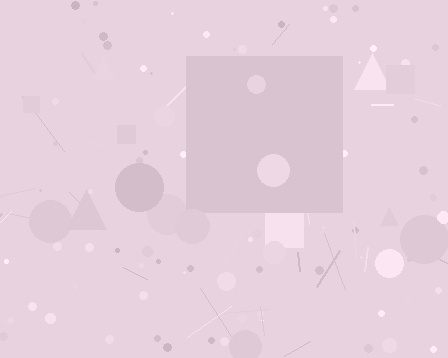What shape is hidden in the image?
A square is hidden in the image.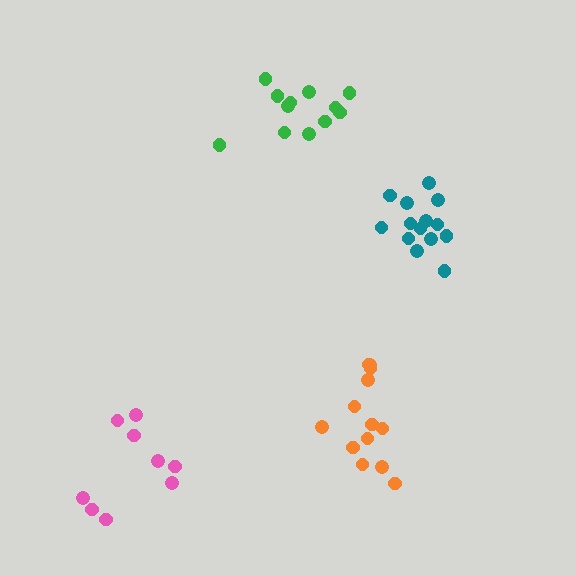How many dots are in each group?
Group 1: 14 dots, Group 2: 9 dots, Group 3: 13 dots, Group 4: 12 dots (48 total).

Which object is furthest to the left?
The pink cluster is leftmost.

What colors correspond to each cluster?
The clusters are colored: teal, pink, orange, green.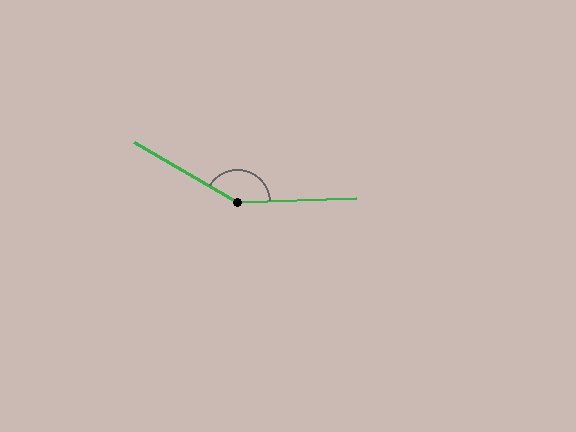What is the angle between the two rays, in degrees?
Approximately 148 degrees.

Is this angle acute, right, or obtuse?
It is obtuse.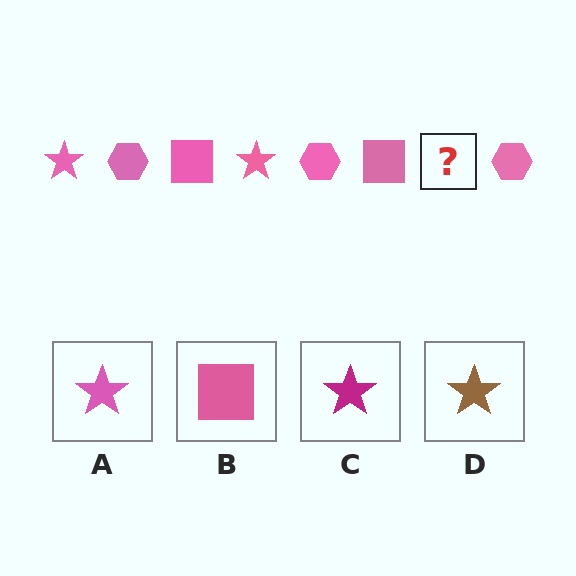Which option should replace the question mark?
Option A.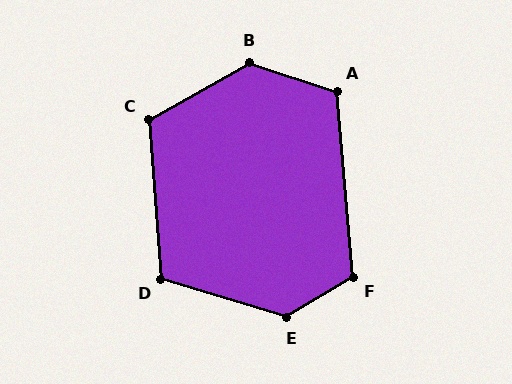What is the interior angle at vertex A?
Approximately 113 degrees (obtuse).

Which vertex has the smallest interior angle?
D, at approximately 111 degrees.